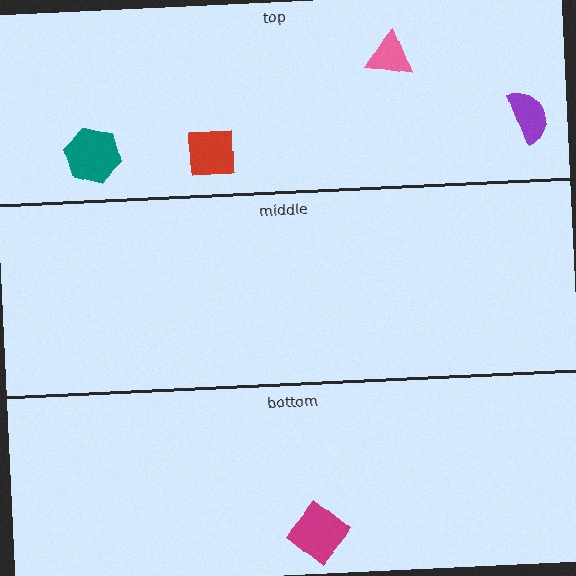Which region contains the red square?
The top region.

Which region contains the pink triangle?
The top region.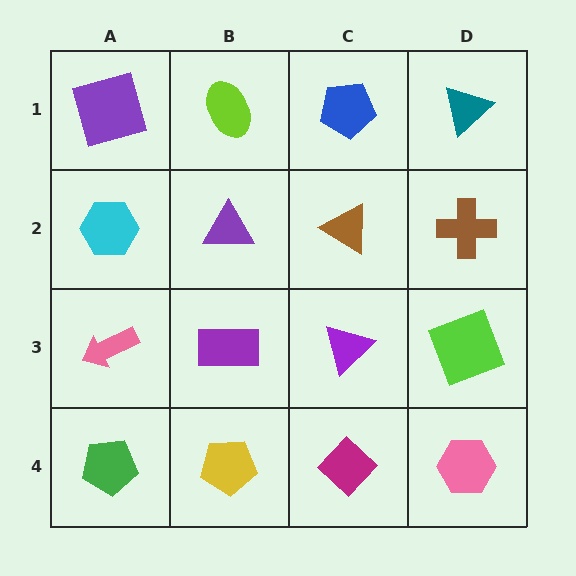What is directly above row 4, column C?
A purple triangle.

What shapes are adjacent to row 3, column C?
A brown triangle (row 2, column C), a magenta diamond (row 4, column C), a purple rectangle (row 3, column B), a lime square (row 3, column D).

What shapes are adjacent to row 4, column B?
A purple rectangle (row 3, column B), a green pentagon (row 4, column A), a magenta diamond (row 4, column C).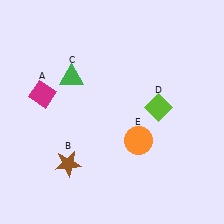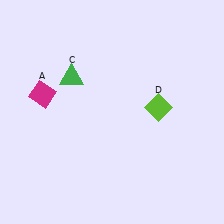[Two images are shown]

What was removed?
The brown star (B), the orange circle (E) were removed in Image 2.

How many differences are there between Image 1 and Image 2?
There are 2 differences between the two images.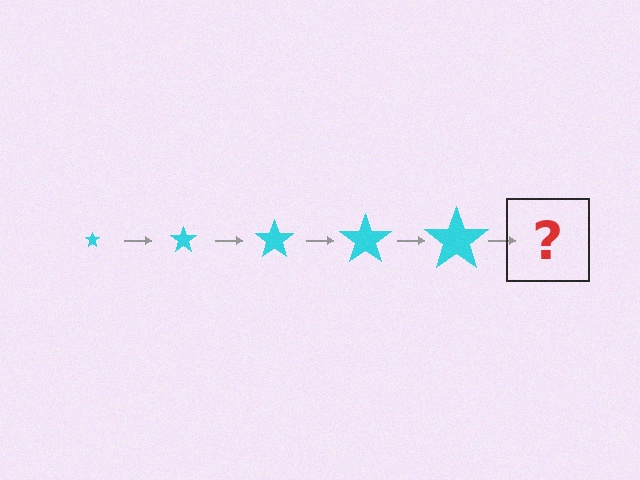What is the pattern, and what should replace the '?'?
The pattern is that the star gets progressively larger each step. The '?' should be a cyan star, larger than the previous one.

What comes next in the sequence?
The next element should be a cyan star, larger than the previous one.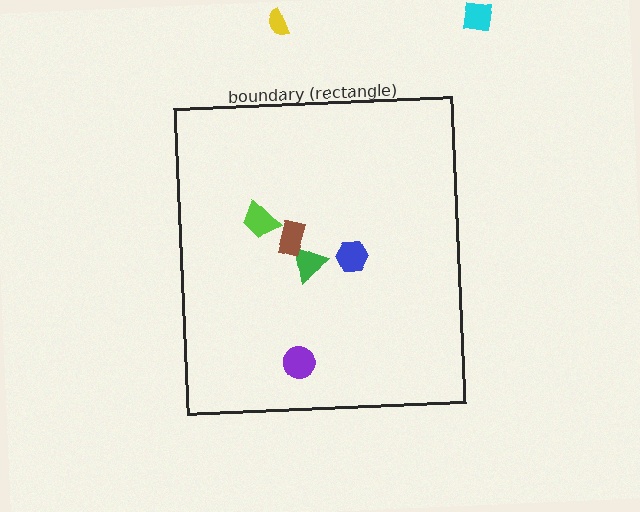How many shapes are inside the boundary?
5 inside, 2 outside.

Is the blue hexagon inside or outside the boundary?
Inside.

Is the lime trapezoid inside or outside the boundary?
Inside.